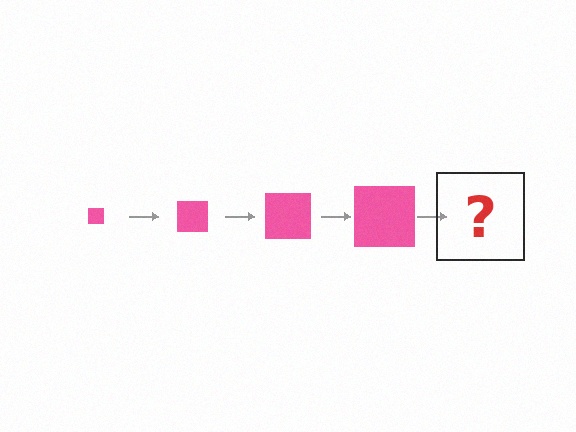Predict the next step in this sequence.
The next step is a pink square, larger than the previous one.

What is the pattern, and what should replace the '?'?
The pattern is that the square gets progressively larger each step. The '?' should be a pink square, larger than the previous one.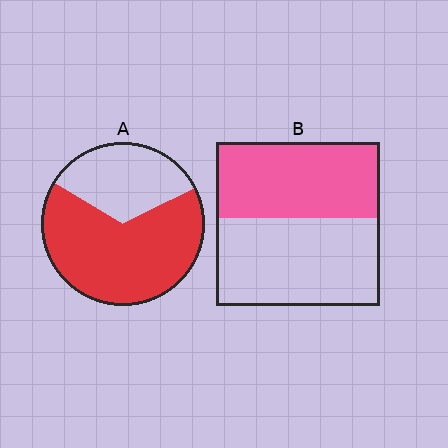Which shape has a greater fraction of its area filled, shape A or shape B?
Shape A.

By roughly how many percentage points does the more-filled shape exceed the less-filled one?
By roughly 20 percentage points (A over B).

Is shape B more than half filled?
Roughly half.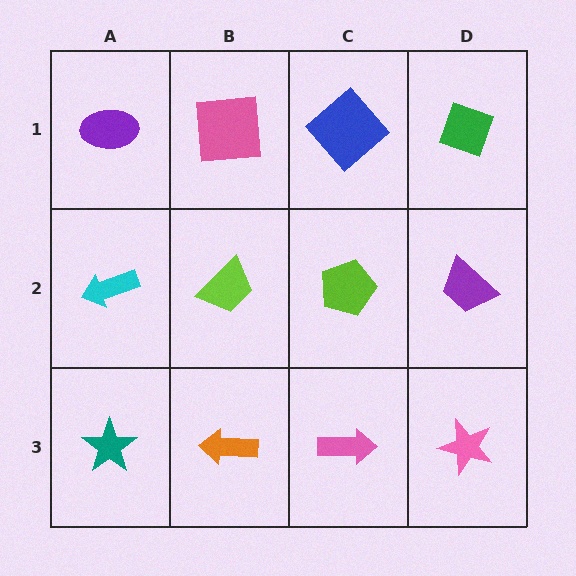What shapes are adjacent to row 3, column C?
A lime pentagon (row 2, column C), an orange arrow (row 3, column B), a pink star (row 3, column D).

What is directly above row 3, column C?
A lime pentagon.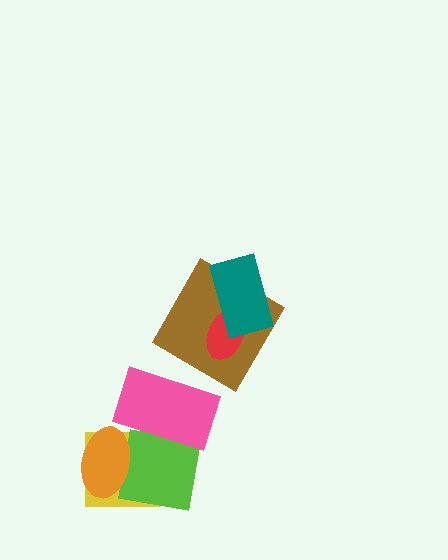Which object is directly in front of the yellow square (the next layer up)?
The lime square is directly in front of the yellow square.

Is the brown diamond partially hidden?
Yes, it is partially covered by another shape.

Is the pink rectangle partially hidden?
No, no other shape covers it.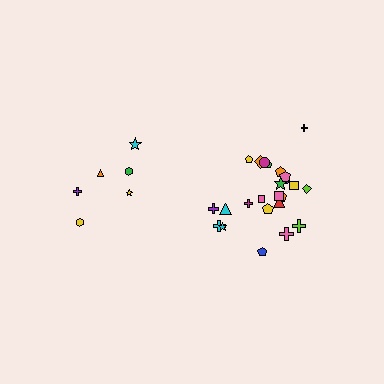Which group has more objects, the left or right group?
The right group.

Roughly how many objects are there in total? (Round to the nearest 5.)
Roughly 30 objects in total.